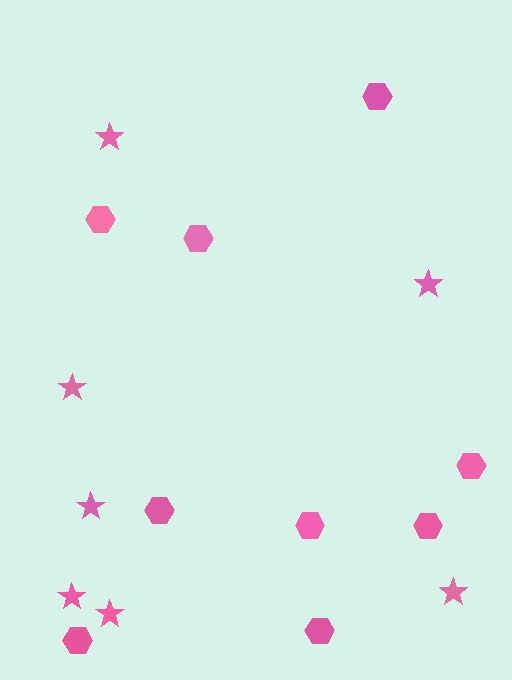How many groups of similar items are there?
There are 2 groups: one group of hexagons (9) and one group of stars (7).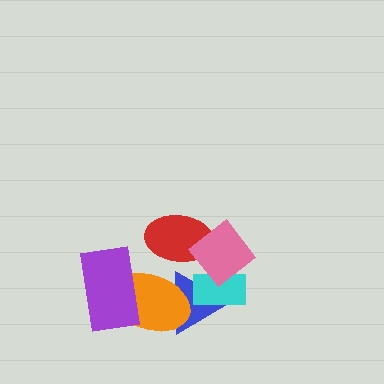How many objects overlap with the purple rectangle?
1 object overlaps with the purple rectangle.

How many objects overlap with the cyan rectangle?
2 objects overlap with the cyan rectangle.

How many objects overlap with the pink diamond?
3 objects overlap with the pink diamond.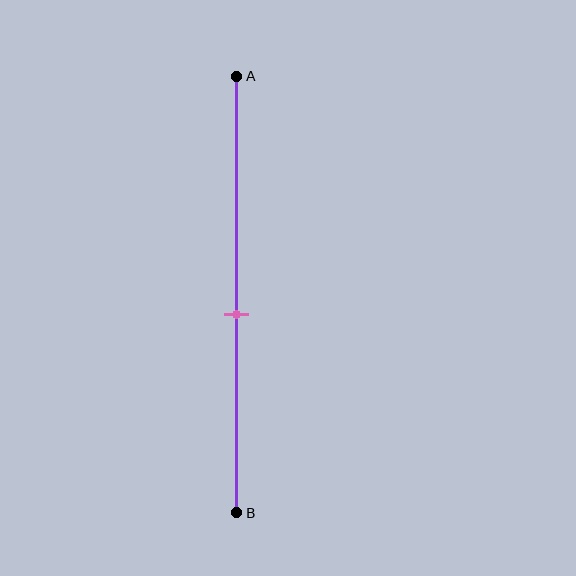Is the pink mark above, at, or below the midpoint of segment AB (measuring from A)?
The pink mark is below the midpoint of segment AB.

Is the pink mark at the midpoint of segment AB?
No, the mark is at about 55% from A, not at the 50% midpoint.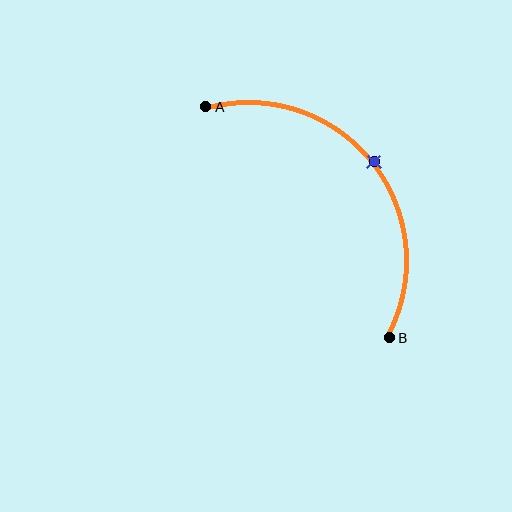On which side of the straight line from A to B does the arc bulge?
The arc bulges above and to the right of the straight line connecting A and B.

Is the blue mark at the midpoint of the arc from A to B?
Yes. The blue mark lies on the arc at equal arc-length from both A and B — it is the arc midpoint.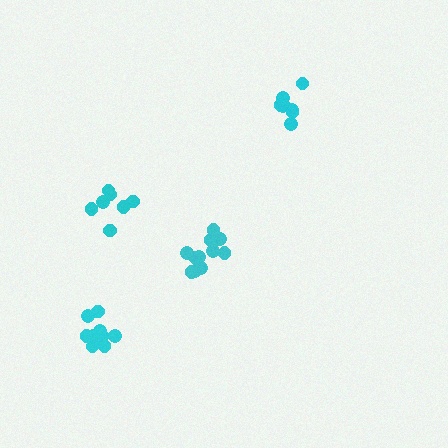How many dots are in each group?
Group 1: 12 dots, Group 2: 11 dots, Group 3: 8 dots, Group 4: 7 dots (38 total).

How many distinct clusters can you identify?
There are 4 distinct clusters.